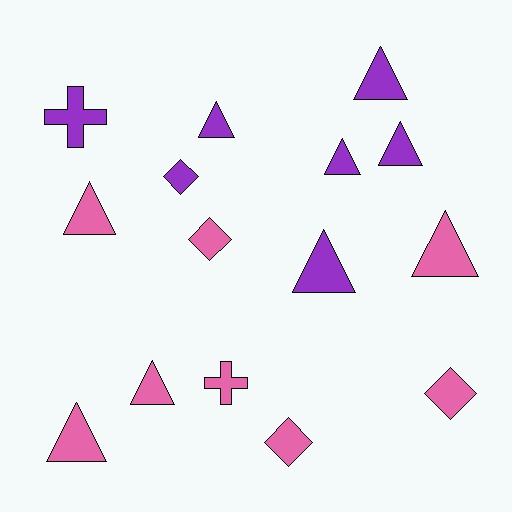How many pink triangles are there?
There are 4 pink triangles.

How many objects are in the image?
There are 15 objects.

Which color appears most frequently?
Pink, with 8 objects.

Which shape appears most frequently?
Triangle, with 9 objects.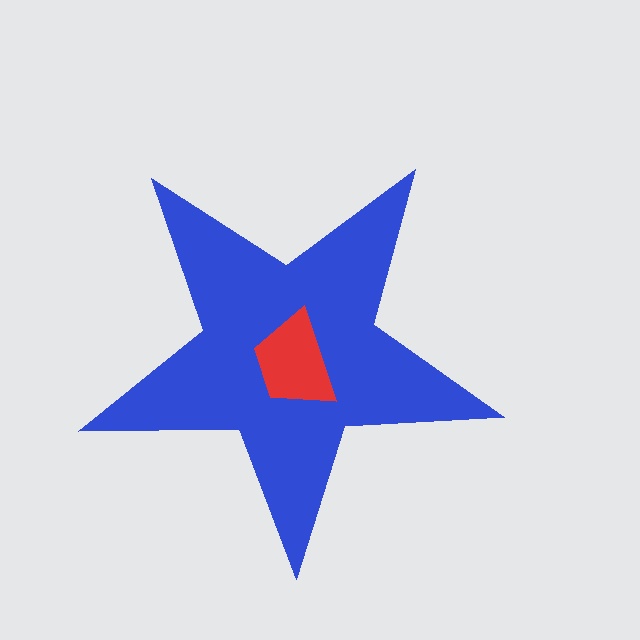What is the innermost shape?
The red trapezoid.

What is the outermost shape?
The blue star.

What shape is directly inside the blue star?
The red trapezoid.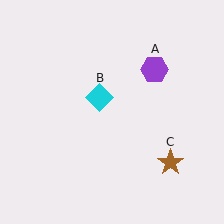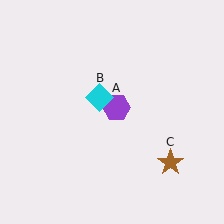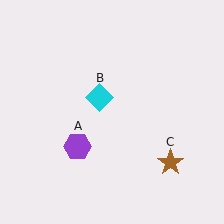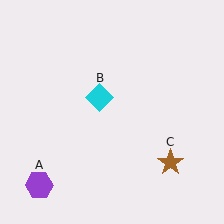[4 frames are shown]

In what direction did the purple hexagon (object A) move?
The purple hexagon (object A) moved down and to the left.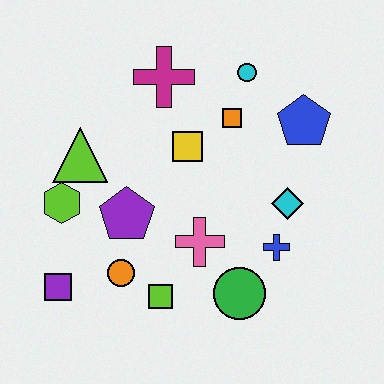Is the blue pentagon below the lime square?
No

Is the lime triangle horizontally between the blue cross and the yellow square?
No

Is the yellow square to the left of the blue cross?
Yes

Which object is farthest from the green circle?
The magenta cross is farthest from the green circle.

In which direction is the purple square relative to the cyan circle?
The purple square is below the cyan circle.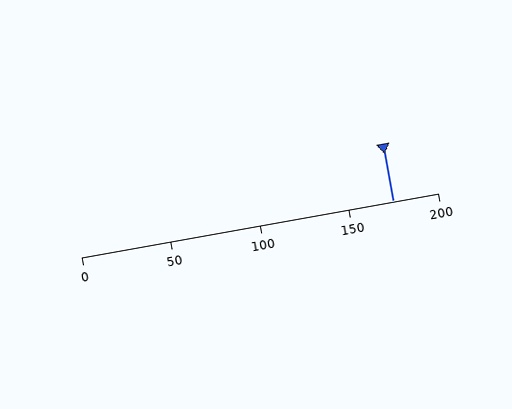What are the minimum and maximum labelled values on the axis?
The axis runs from 0 to 200.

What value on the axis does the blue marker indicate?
The marker indicates approximately 175.